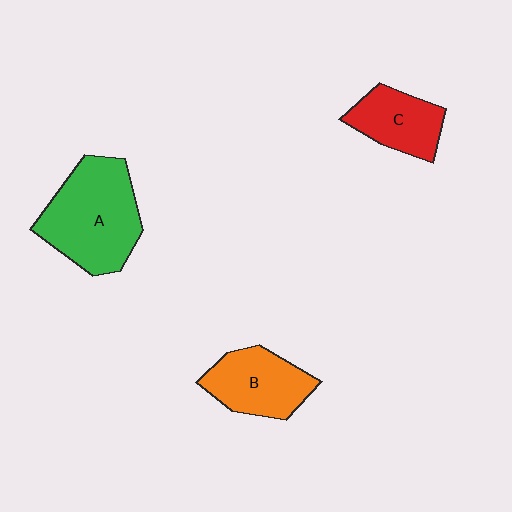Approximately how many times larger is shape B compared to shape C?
Approximately 1.2 times.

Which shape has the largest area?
Shape A (green).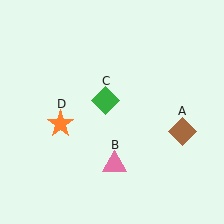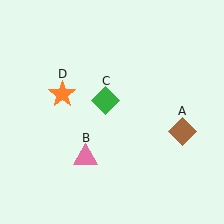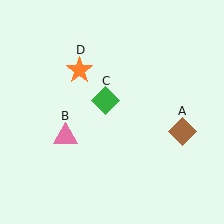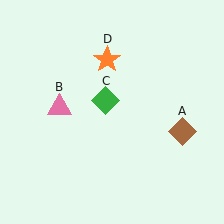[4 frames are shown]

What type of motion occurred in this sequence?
The pink triangle (object B), orange star (object D) rotated clockwise around the center of the scene.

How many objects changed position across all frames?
2 objects changed position: pink triangle (object B), orange star (object D).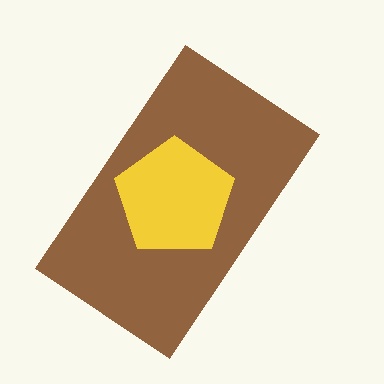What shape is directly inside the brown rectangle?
The yellow pentagon.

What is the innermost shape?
The yellow pentagon.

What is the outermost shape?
The brown rectangle.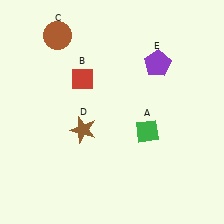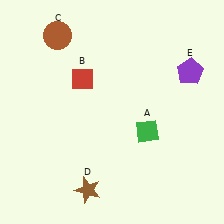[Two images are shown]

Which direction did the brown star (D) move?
The brown star (D) moved down.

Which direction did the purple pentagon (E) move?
The purple pentagon (E) moved right.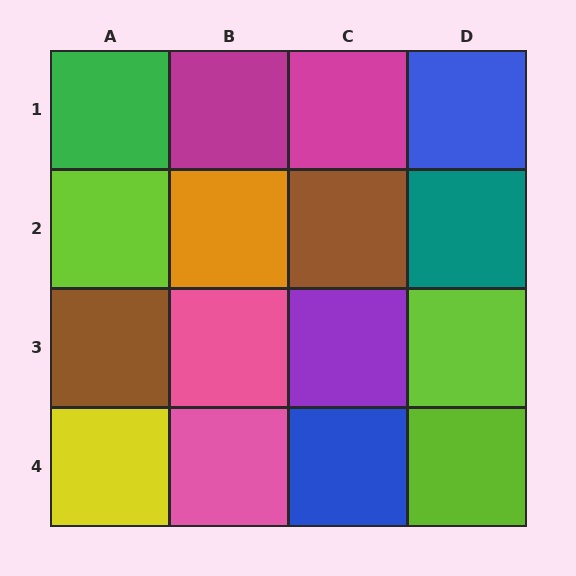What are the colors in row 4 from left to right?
Yellow, pink, blue, lime.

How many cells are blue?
2 cells are blue.